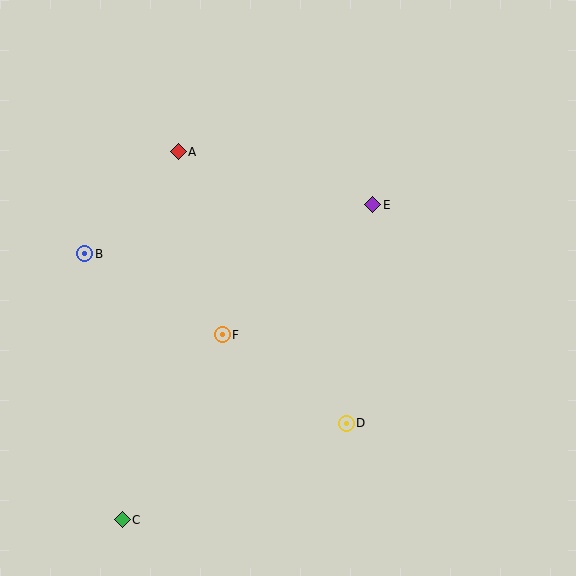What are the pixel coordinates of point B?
Point B is at (84, 254).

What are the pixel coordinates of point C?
Point C is at (122, 520).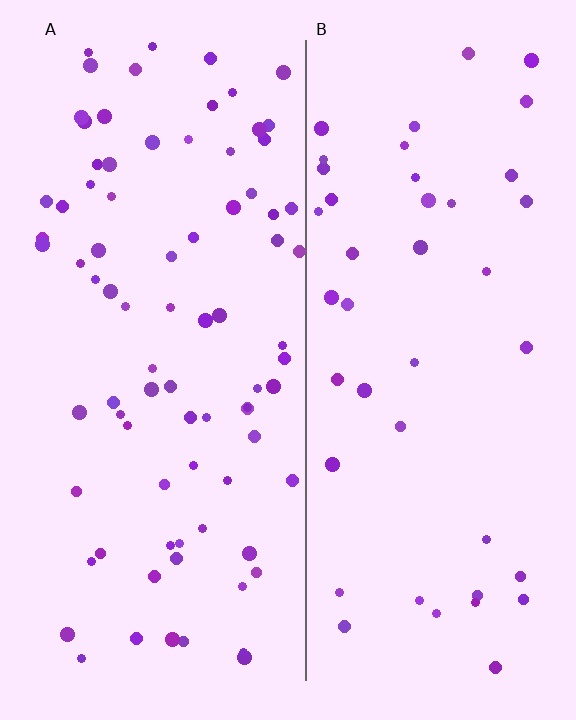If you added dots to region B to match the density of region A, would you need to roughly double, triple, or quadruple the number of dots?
Approximately double.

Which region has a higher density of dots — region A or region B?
A (the left).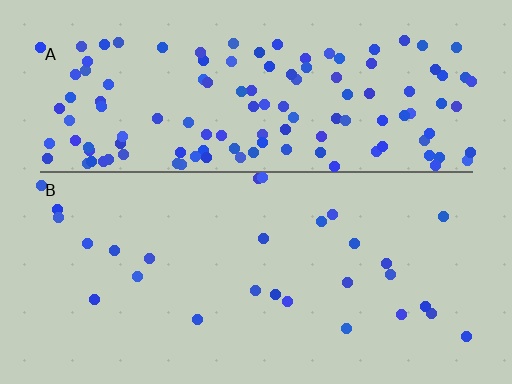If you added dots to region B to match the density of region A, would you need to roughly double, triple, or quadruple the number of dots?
Approximately quadruple.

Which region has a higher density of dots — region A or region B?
A (the top).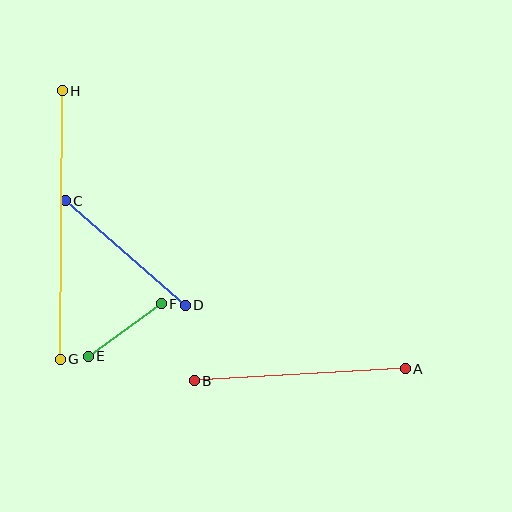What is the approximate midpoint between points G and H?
The midpoint is at approximately (61, 225) pixels.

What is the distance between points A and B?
The distance is approximately 211 pixels.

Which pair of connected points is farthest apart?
Points G and H are farthest apart.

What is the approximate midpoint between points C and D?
The midpoint is at approximately (125, 253) pixels.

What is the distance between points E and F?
The distance is approximately 90 pixels.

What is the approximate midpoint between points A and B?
The midpoint is at approximately (300, 375) pixels.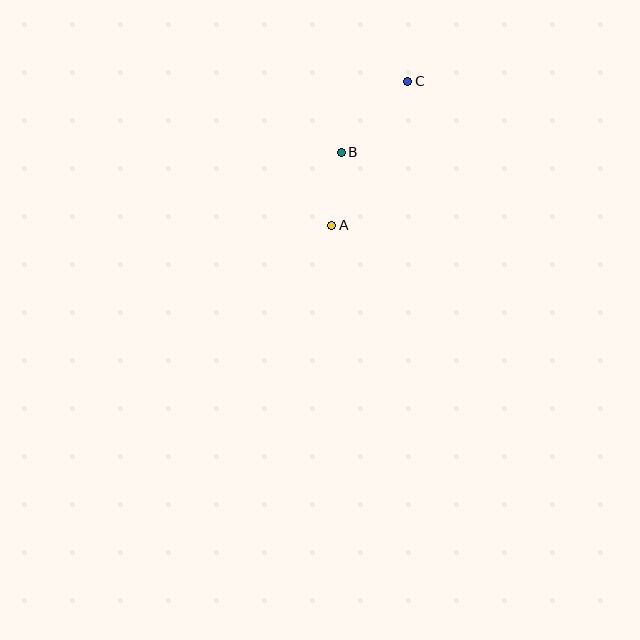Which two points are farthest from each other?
Points A and C are farthest from each other.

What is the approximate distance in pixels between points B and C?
The distance between B and C is approximately 98 pixels.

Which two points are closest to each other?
Points A and B are closest to each other.